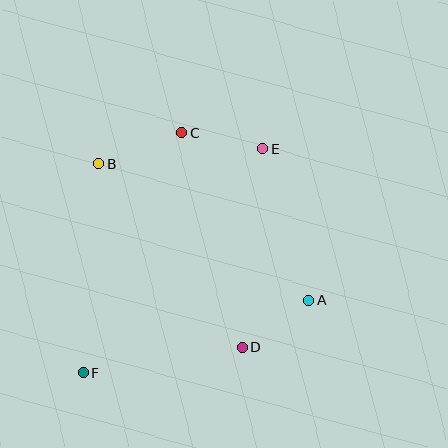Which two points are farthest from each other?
Points E and F are farthest from each other.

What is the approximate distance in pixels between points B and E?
The distance between B and E is approximately 164 pixels.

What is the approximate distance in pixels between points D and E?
The distance between D and E is approximately 199 pixels.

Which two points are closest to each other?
Points A and D are closest to each other.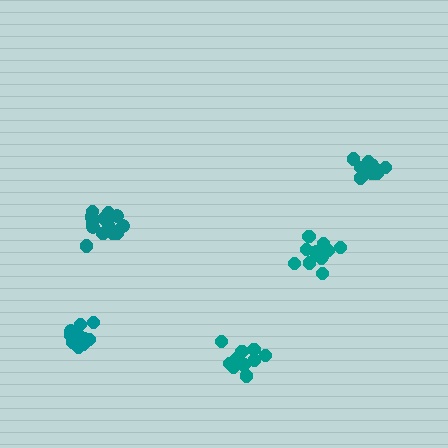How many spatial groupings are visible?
There are 5 spatial groupings.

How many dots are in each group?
Group 1: 12 dots, Group 2: 17 dots, Group 3: 12 dots, Group 4: 12 dots, Group 5: 15 dots (68 total).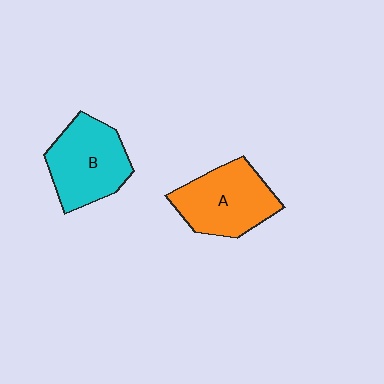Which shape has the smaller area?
Shape B (cyan).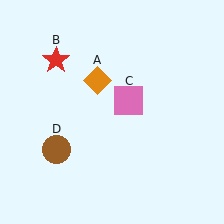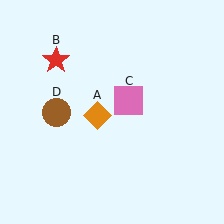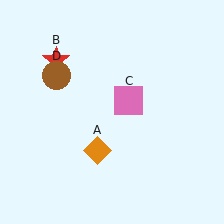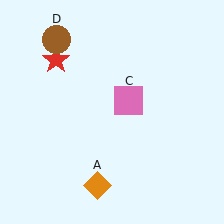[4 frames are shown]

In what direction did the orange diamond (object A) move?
The orange diamond (object A) moved down.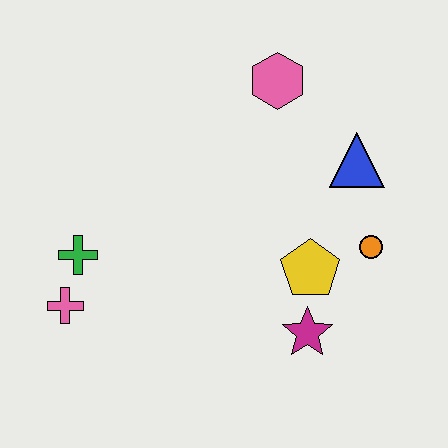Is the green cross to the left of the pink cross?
No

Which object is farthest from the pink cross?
The blue triangle is farthest from the pink cross.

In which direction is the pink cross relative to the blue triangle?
The pink cross is to the left of the blue triangle.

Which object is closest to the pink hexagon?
The blue triangle is closest to the pink hexagon.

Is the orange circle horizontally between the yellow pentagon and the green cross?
No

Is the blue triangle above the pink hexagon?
No